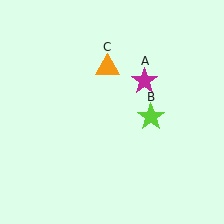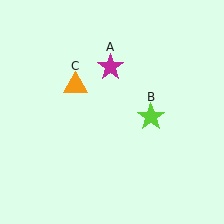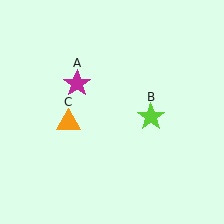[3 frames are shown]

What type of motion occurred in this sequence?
The magenta star (object A), orange triangle (object C) rotated counterclockwise around the center of the scene.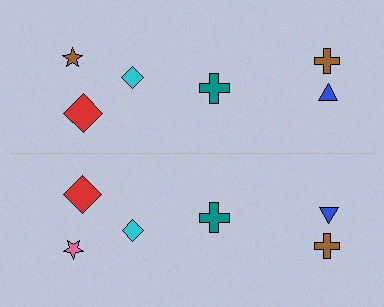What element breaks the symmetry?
The pink star on the bottom side breaks the symmetry — its mirror counterpart is brown.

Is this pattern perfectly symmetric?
No, the pattern is not perfectly symmetric. The pink star on the bottom side breaks the symmetry — its mirror counterpart is brown.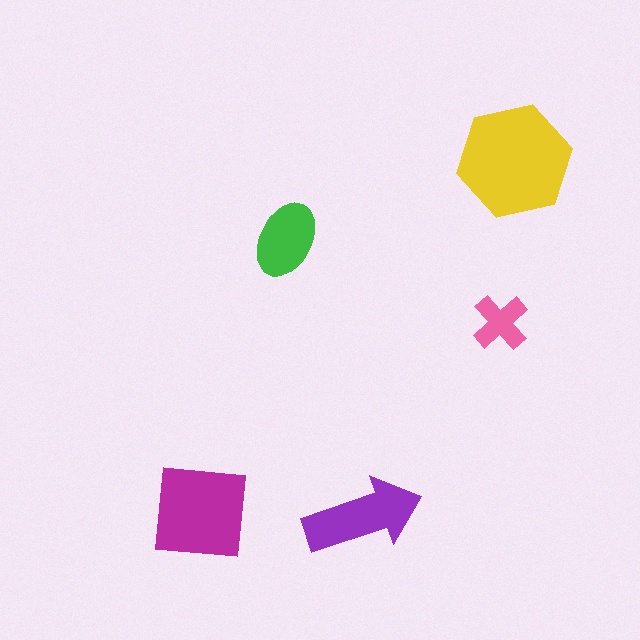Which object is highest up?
The yellow hexagon is topmost.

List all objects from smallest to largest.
The pink cross, the green ellipse, the purple arrow, the magenta square, the yellow hexagon.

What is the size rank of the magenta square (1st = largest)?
2nd.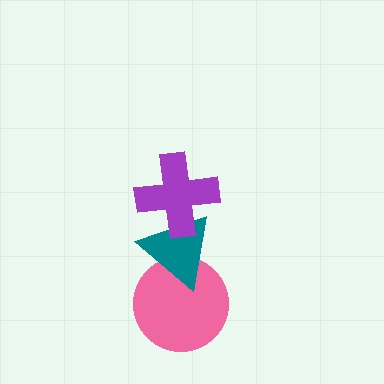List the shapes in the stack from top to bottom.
From top to bottom: the purple cross, the teal triangle, the pink circle.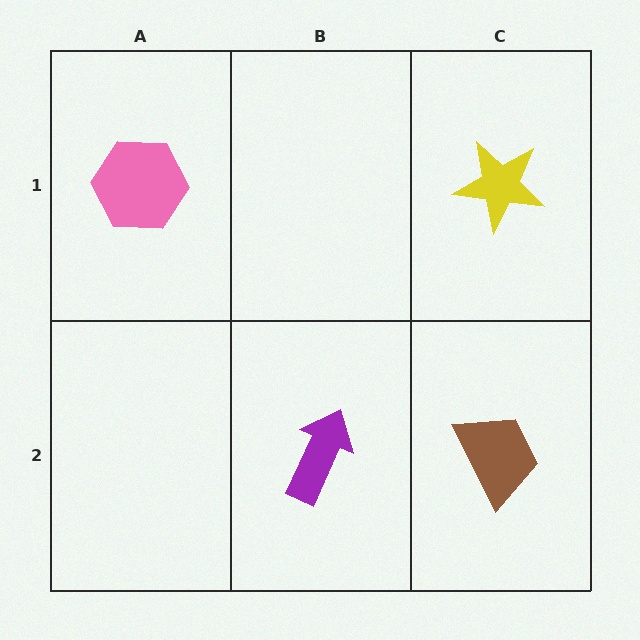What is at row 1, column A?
A pink hexagon.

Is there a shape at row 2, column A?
No, that cell is empty.